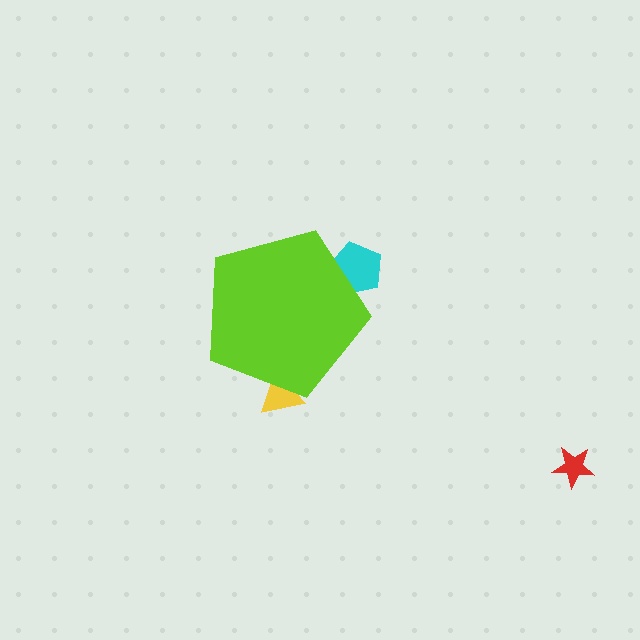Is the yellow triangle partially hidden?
Yes, the yellow triangle is partially hidden behind the lime pentagon.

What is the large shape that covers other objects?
A lime pentagon.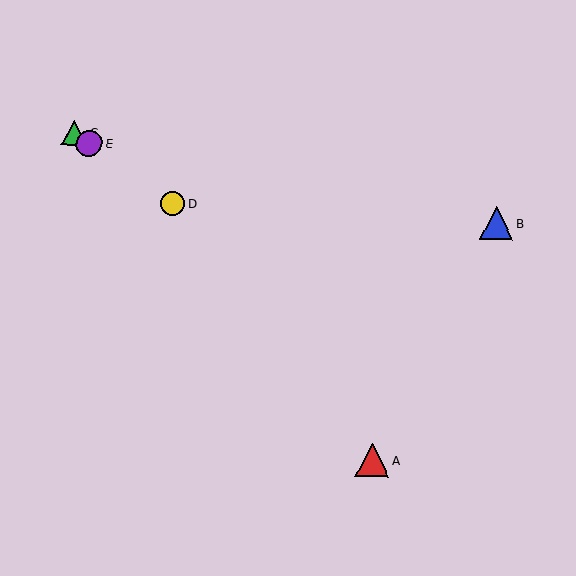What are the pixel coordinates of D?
Object D is at (173, 203).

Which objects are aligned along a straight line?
Objects C, D, E are aligned along a straight line.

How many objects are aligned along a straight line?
3 objects (C, D, E) are aligned along a straight line.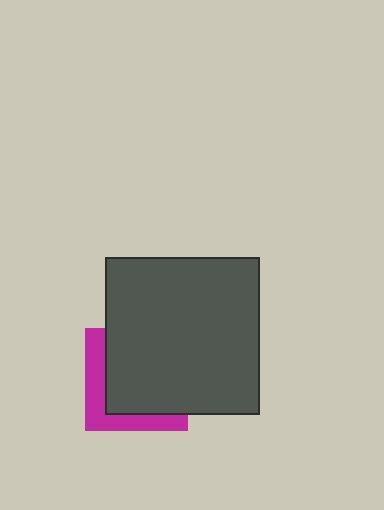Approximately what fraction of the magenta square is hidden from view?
Roughly 68% of the magenta square is hidden behind the dark gray rectangle.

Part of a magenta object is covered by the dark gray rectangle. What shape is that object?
It is a square.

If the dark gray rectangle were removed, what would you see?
You would see the complete magenta square.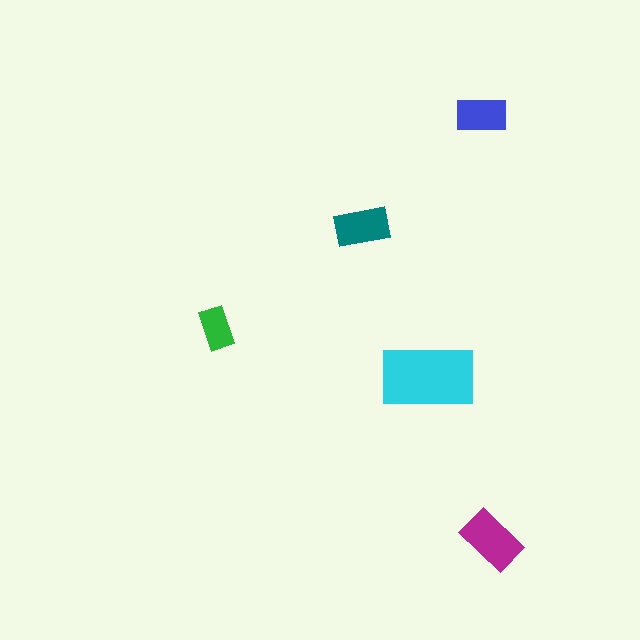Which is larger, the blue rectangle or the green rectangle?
The blue one.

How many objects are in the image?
There are 5 objects in the image.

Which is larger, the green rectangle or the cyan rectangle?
The cyan one.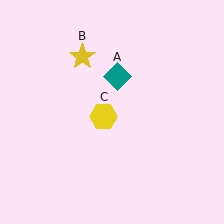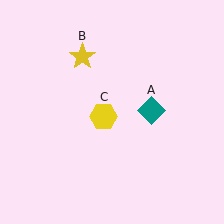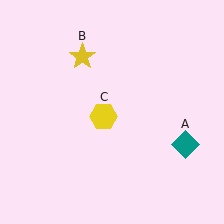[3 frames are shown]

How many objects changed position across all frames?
1 object changed position: teal diamond (object A).